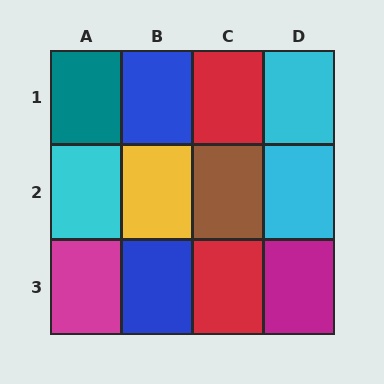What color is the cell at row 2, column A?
Cyan.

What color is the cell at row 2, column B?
Yellow.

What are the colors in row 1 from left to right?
Teal, blue, red, cyan.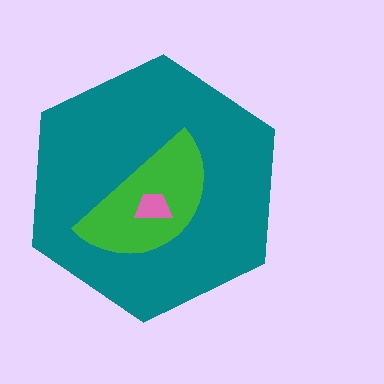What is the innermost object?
The pink trapezoid.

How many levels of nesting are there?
3.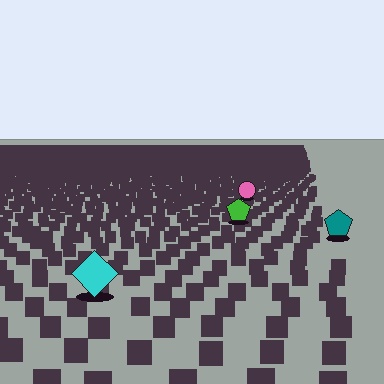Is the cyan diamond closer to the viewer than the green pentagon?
Yes. The cyan diamond is closer — you can tell from the texture gradient: the ground texture is coarser near it.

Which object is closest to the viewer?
The cyan diamond is closest. The texture marks near it are larger and more spread out.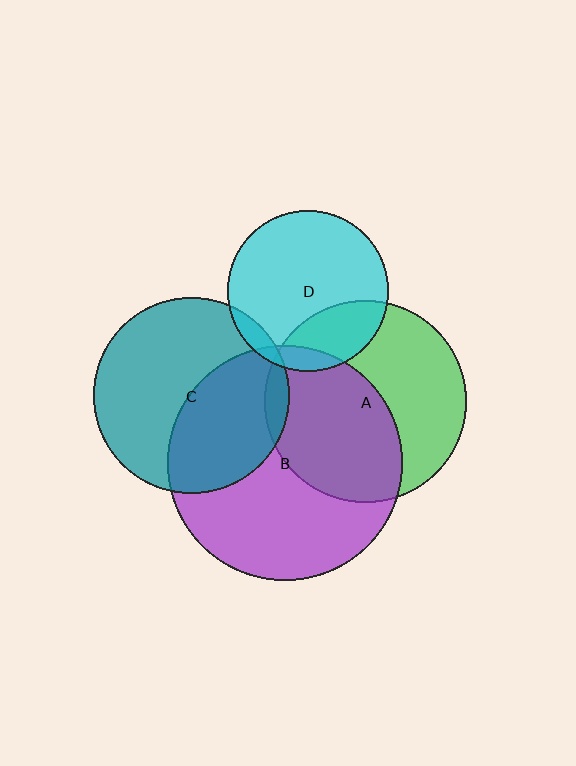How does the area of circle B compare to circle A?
Approximately 1.3 times.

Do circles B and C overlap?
Yes.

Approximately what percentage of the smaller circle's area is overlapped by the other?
Approximately 40%.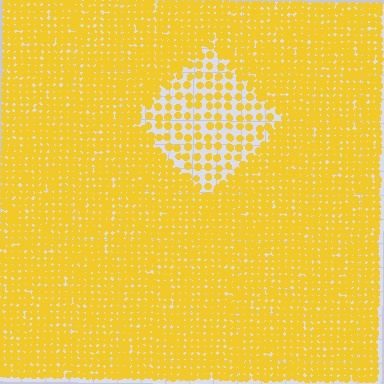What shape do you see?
I see a diamond.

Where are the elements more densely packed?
The elements are more densely packed outside the diamond boundary.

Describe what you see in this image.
The image contains small yellow elements arranged at two different densities. A diamond-shaped region is visible where the elements are less densely packed than the surrounding area.